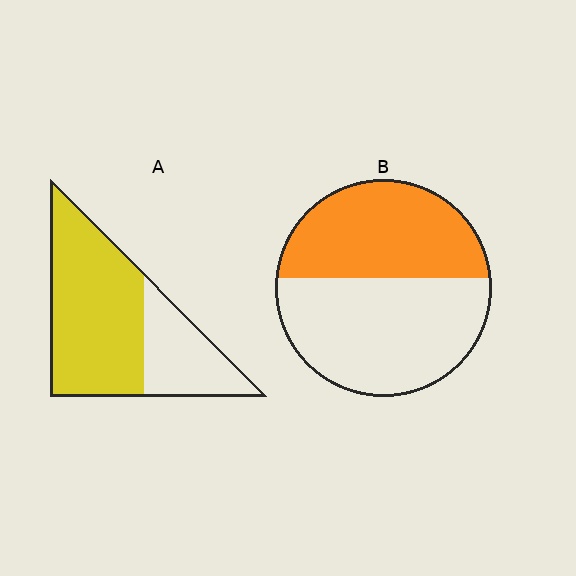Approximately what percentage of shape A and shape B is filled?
A is approximately 70% and B is approximately 45%.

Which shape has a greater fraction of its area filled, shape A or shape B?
Shape A.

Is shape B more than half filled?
No.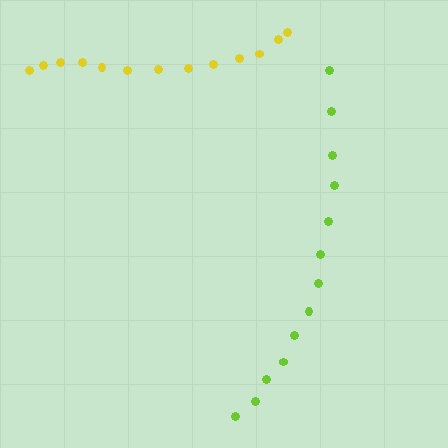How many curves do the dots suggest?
There are 2 distinct paths.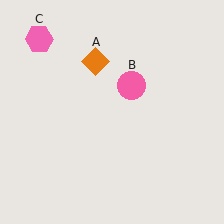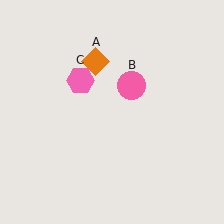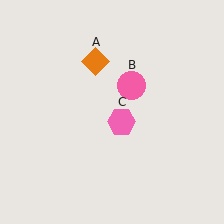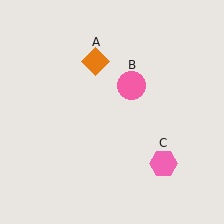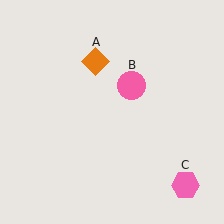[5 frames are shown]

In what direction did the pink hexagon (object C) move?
The pink hexagon (object C) moved down and to the right.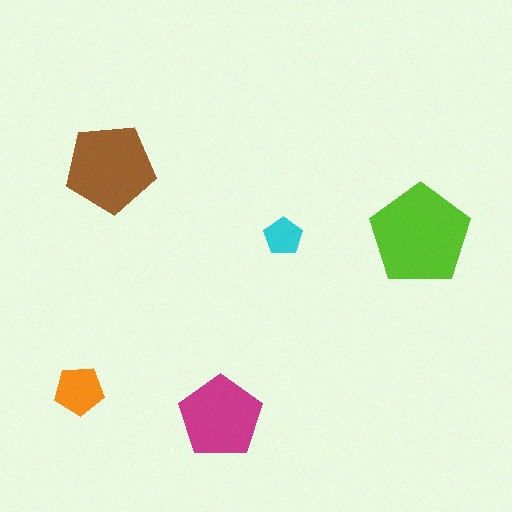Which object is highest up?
The brown pentagon is topmost.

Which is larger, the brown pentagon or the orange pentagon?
The brown one.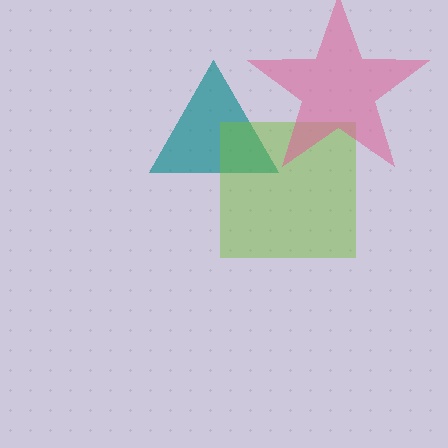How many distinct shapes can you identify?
There are 3 distinct shapes: a teal triangle, a lime square, a pink star.